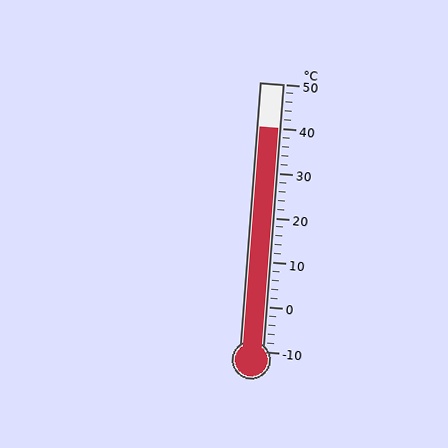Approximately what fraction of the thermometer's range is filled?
The thermometer is filled to approximately 85% of its range.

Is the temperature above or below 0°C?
The temperature is above 0°C.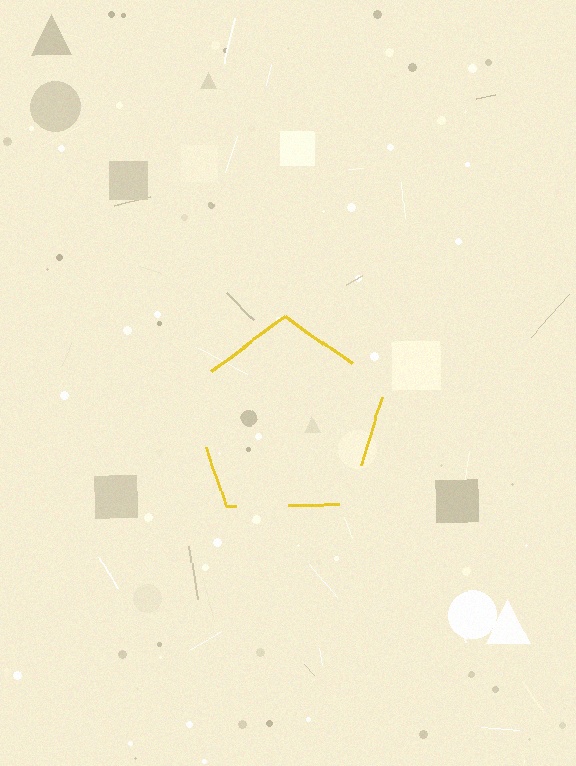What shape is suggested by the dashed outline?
The dashed outline suggests a pentagon.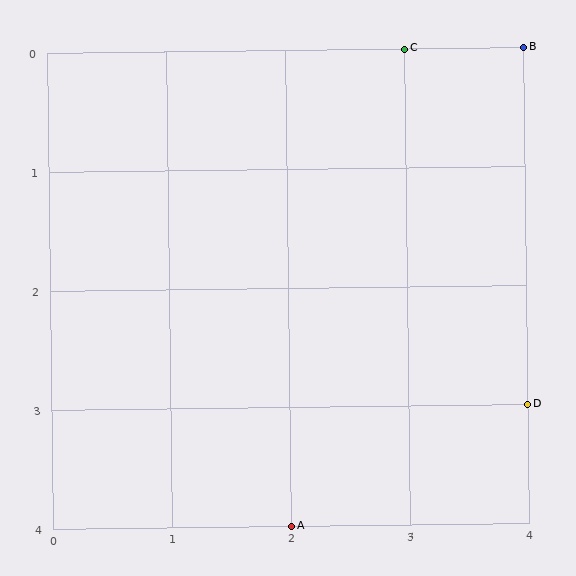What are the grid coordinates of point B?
Point B is at grid coordinates (4, 0).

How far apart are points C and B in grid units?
Points C and B are 1 column apart.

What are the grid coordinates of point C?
Point C is at grid coordinates (3, 0).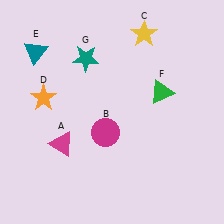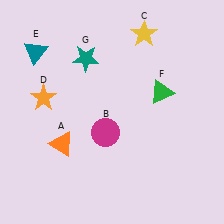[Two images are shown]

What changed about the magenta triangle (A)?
In Image 1, A is magenta. In Image 2, it changed to orange.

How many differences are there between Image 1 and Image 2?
There is 1 difference between the two images.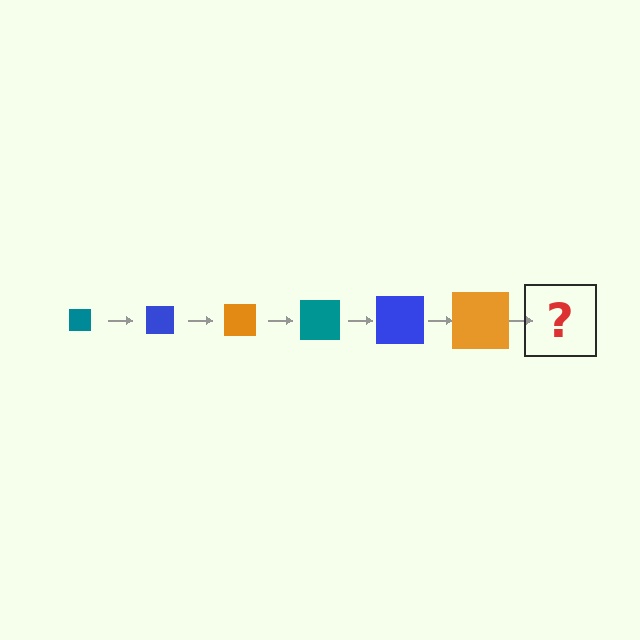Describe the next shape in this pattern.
It should be a teal square, larger than the previous one.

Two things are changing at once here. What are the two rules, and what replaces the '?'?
The two rules are that the square grows larger each step and the color cycles through teal, blue, and orange. The '?' should be a teal square, larger than the previous one.